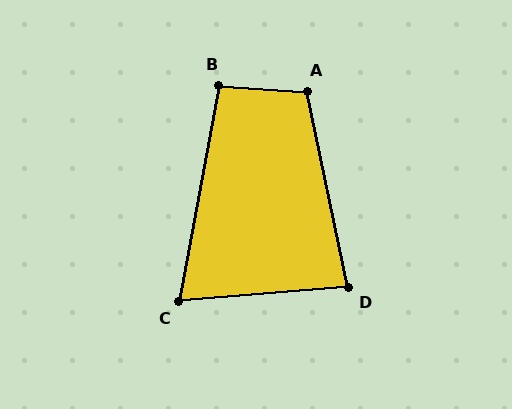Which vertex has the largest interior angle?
A, at approximately 105 degrees.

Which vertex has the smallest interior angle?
C, at approximately 75 degrees.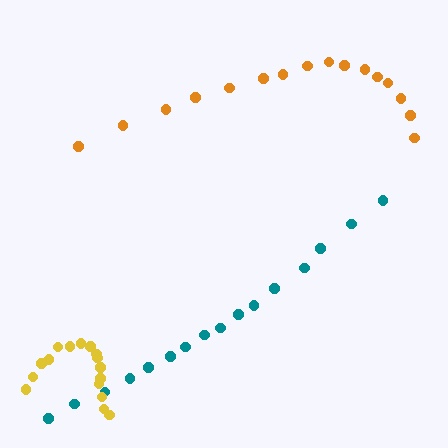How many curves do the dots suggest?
There are 3 distinct paths.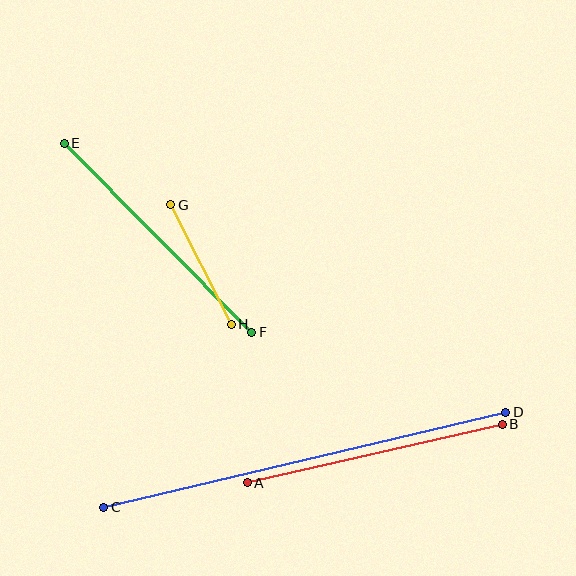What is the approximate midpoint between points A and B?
The midpoint is at approximately (375, 454) pixels.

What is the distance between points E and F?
The distance is approximately 266 pixels.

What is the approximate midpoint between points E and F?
The midpoint is at approximately (158, 238) pixels.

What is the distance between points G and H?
The distance is approximately 134 pixels.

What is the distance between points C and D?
The distance is approximately 413 pixels.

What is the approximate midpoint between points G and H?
The midpoint is at approximately (201, 265) pixels.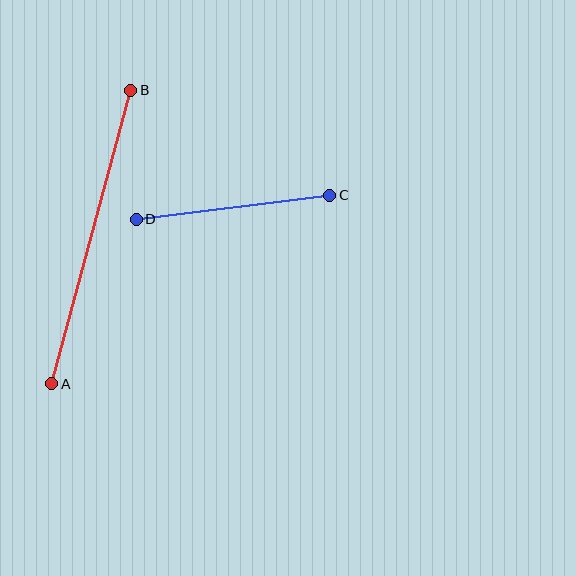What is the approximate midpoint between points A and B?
The midpoint is at approximately (91, 237) pixels.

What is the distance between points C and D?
The distance is approximately 195 pixels.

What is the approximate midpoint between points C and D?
The midpoint is at approximately (233, 207) pixels.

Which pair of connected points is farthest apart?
Points A and B are farthest apart.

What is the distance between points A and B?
The distance is approximately 304 pixels.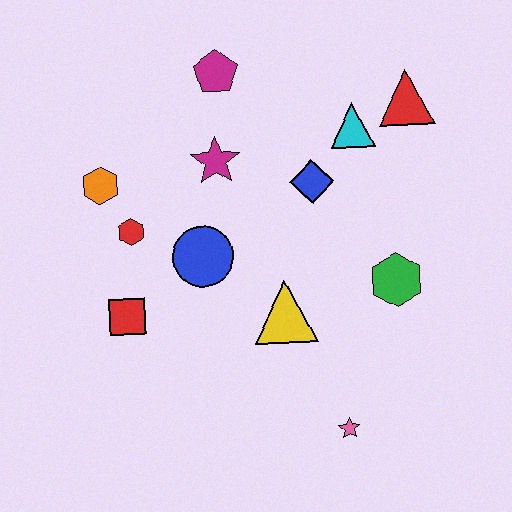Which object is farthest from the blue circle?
The red triangle is farthest from the blue circle.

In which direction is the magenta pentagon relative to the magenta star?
The magenta pentagon is above the magenta star.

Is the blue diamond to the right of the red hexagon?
Yes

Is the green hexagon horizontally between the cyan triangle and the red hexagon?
No